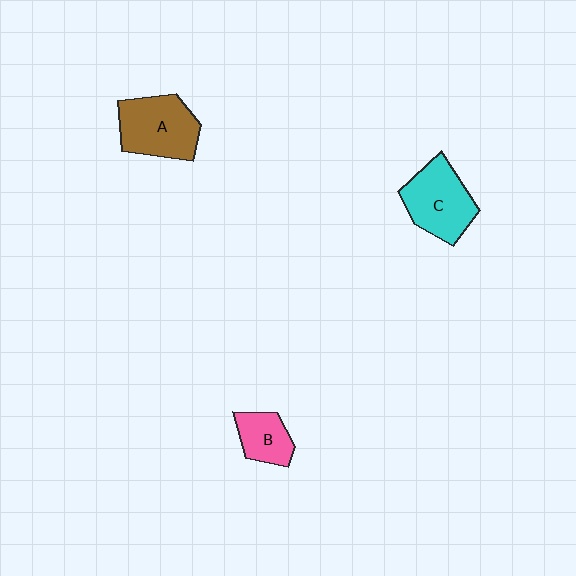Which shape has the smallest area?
Shape B (pink).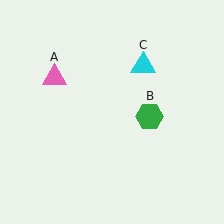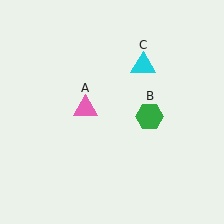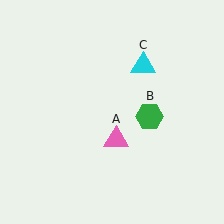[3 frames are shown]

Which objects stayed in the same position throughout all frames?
Green hexagon (object B) and cyan triangle (object C) remained stationary.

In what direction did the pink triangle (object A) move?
The pink triangle (object A) moved down and to the right.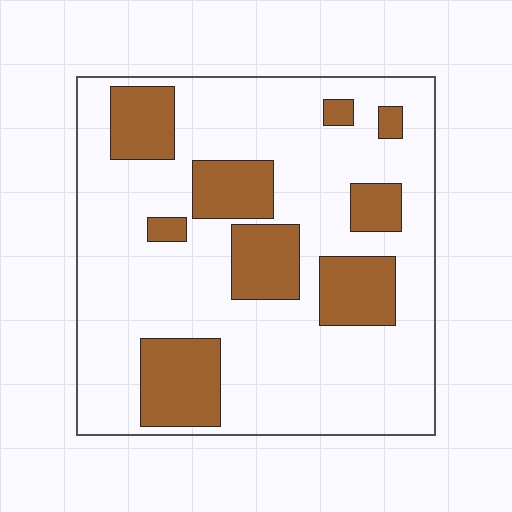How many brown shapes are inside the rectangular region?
9.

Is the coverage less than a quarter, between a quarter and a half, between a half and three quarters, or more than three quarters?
Between a quarter and a half.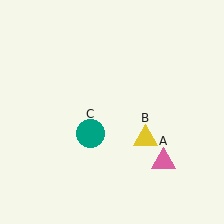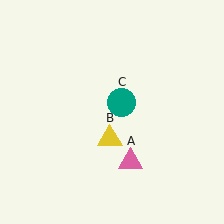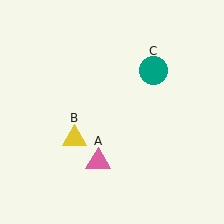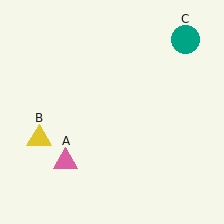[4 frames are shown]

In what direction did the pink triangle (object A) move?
The pink triangle (object A) moved left.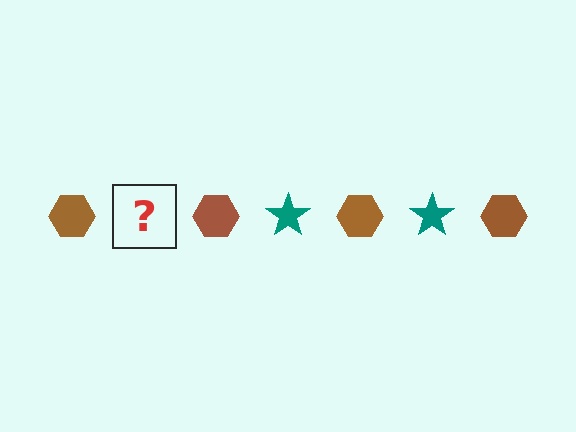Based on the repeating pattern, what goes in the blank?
The blank should be a teal star.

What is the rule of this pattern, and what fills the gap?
The rule is that the pattern alternates between brown hexagon and teal star. The gap should be filled with a teal star.